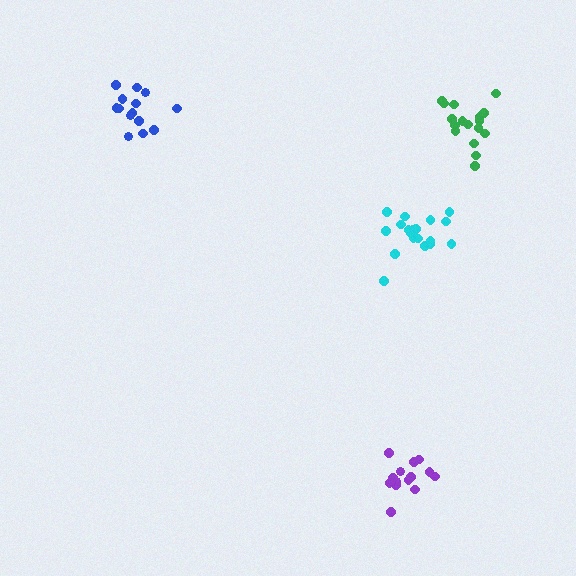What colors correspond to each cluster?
The clusters are colored: blue, green, purple, cyan.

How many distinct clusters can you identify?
There are 4 distinct clusters.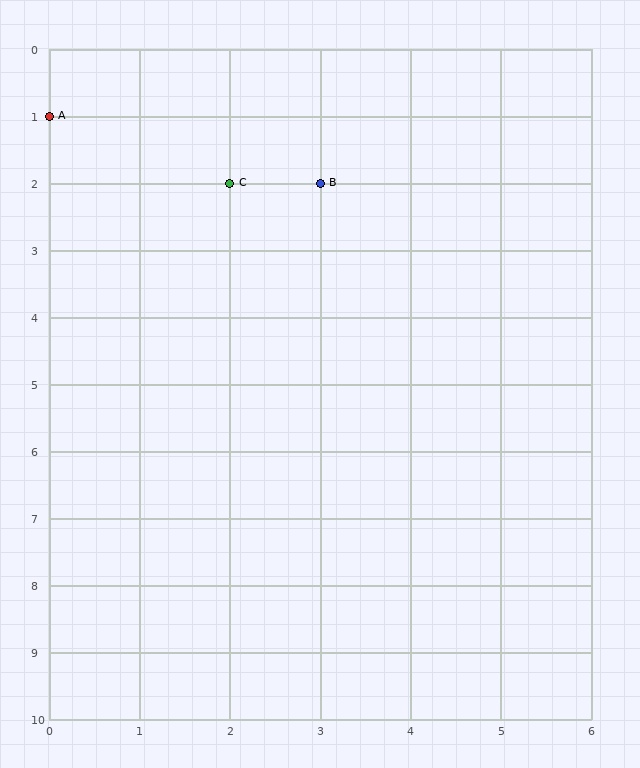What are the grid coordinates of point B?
Point B is at grid coordinates (3, 2).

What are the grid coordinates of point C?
Point C is at grid coordinates (2, 2).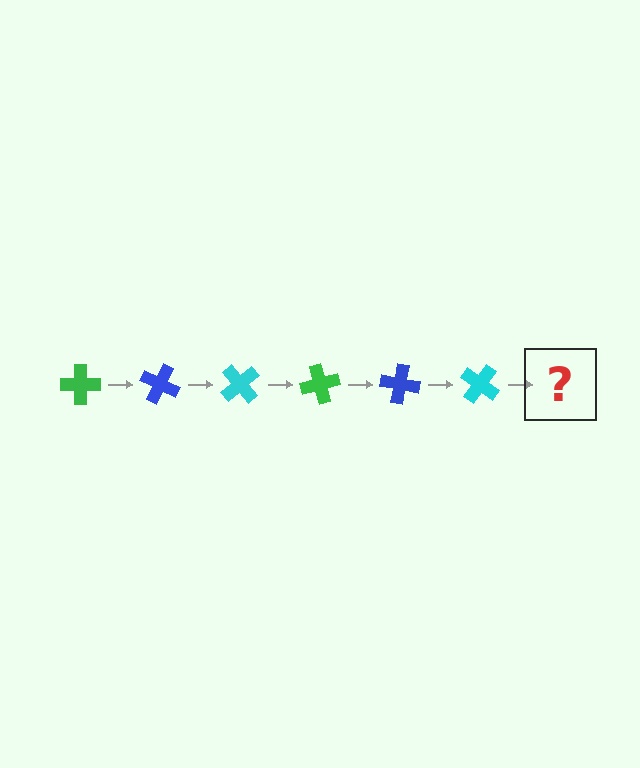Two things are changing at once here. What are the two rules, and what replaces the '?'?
The two rules are that it rotates 25 degrees each step and the color cycles through green, blue, and cyan. The '?' should be a green cross, rotated 150 degrees from the start.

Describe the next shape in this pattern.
It should be a green cross, rotated 150 degrees from the start.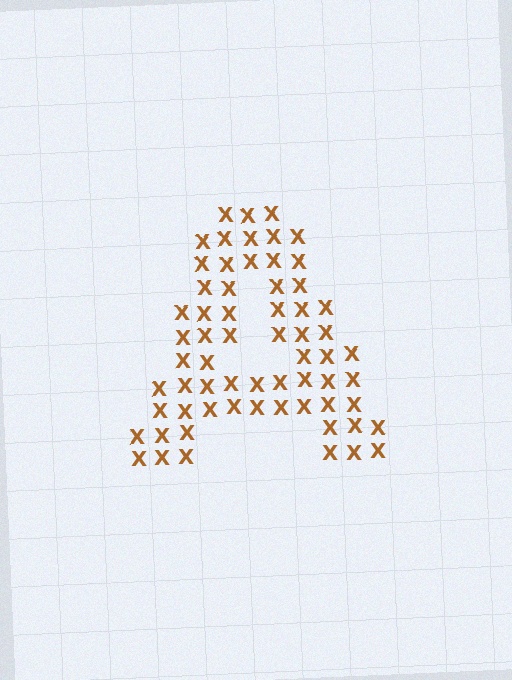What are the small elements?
The small elements are letter X's.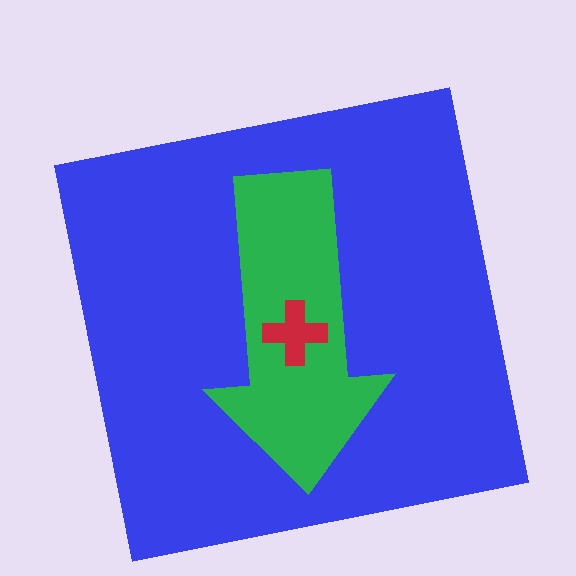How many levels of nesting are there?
3.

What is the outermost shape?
The blue square.